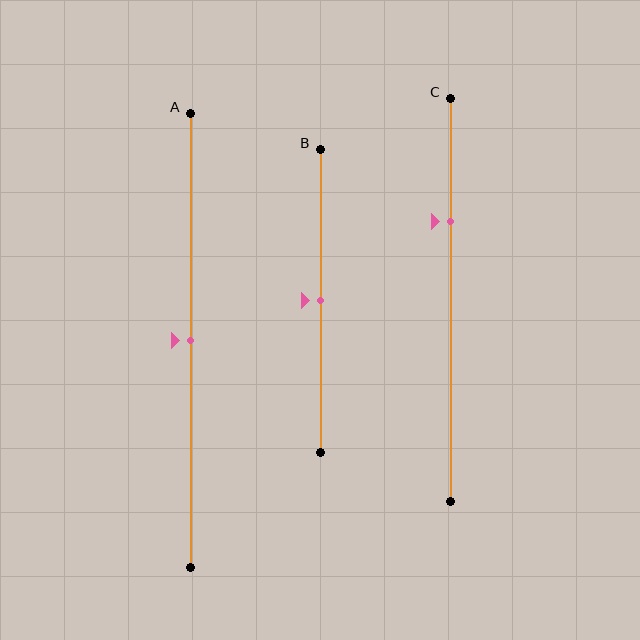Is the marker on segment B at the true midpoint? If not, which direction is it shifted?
Yes, the marker on segment B is at the true midpoint.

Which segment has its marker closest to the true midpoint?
Segment A has its marker closest to the true midpoint.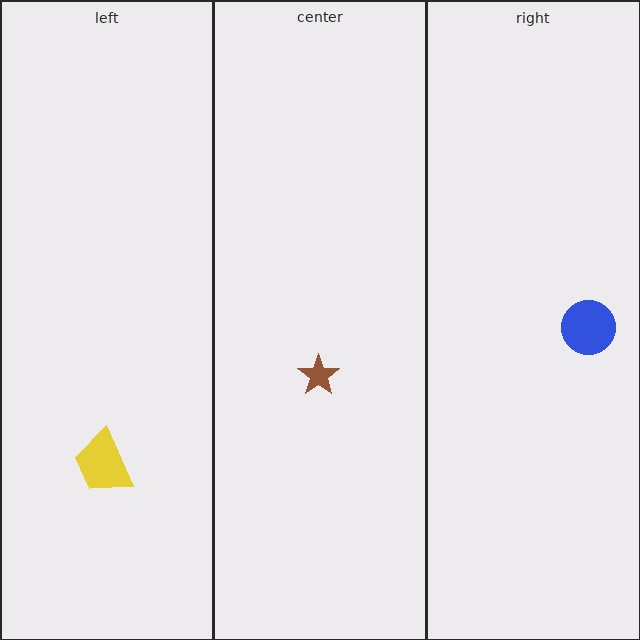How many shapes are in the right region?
1.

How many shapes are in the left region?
1.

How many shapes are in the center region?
1.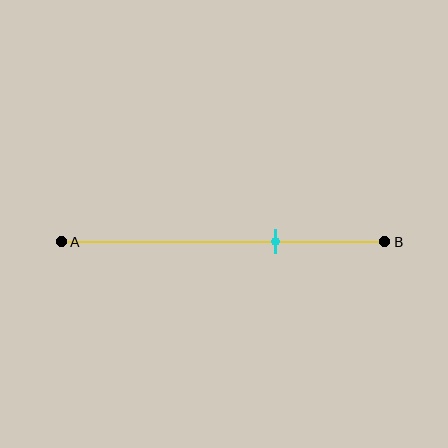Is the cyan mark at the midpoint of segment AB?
No, the mark is at about 65% from A, not at the 50% midpoint.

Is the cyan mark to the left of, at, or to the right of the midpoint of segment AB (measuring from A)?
The cyan mark is to the right of the midpoint of segment AB.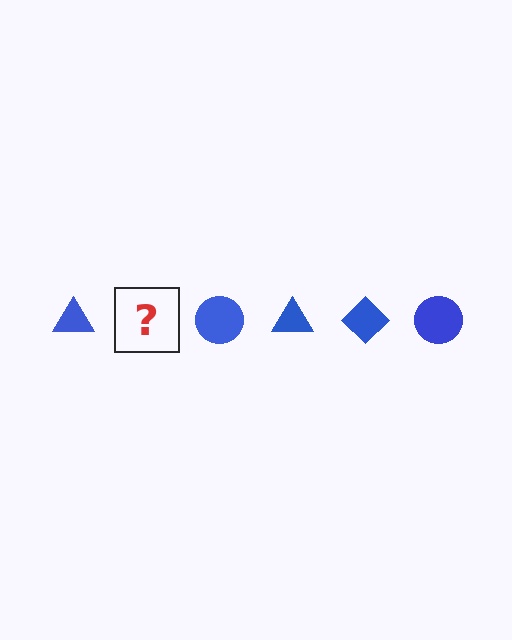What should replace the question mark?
The question mark should be replaced with a blue diamond.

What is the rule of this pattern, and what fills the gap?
The rule is that the pattern cycles through triangle, diamond, circle shapes in blue. The gap should be filled with a blue diamond.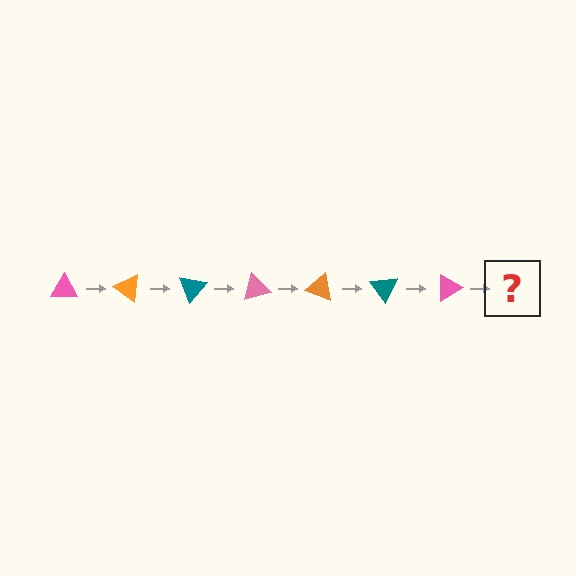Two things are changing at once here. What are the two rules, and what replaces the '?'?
The two rules are that it rotates 35 degrees each step and the color cycles through pink, orange, and teal. The '?' should be an orange triangle, rotated 245 degrees from the start.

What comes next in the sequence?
The next element should be an orange triangle, rotated 245 degrees from the start.